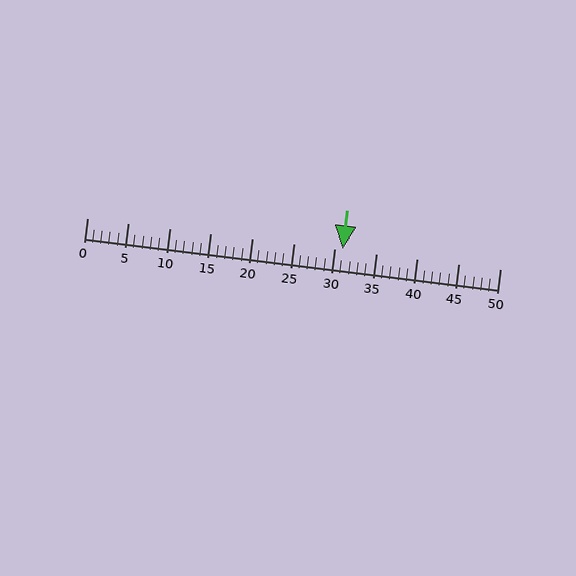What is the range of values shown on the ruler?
The ruler shows values from 0 to 50.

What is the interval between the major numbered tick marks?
The major tick marks are spaced 5 units apart.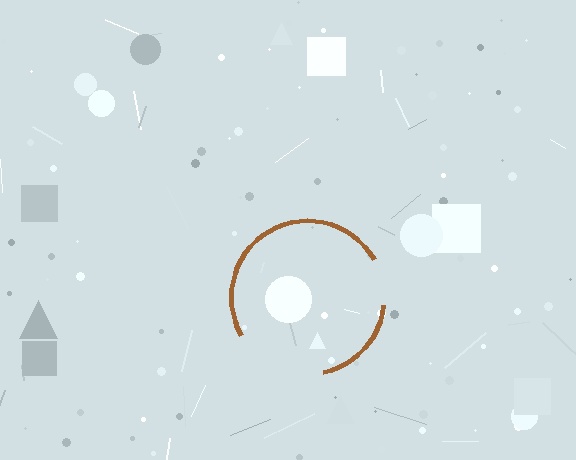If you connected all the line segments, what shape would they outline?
They would outline a circle.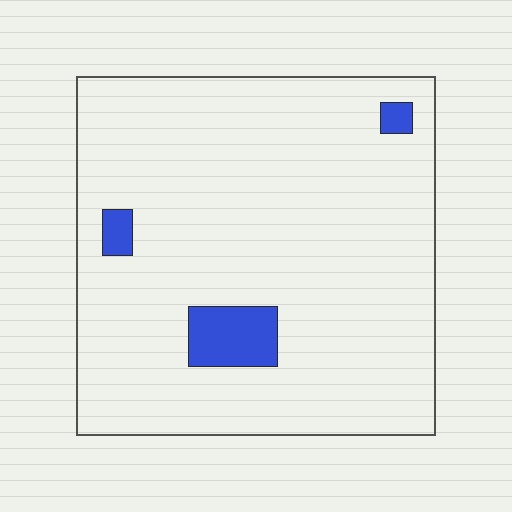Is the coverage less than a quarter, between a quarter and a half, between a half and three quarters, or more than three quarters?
Less than a quarter.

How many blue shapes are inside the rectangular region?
3.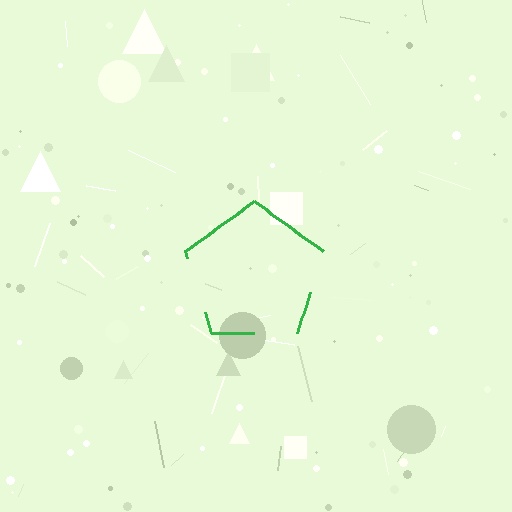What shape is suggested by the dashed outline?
The dashed outline suggests a pentagon.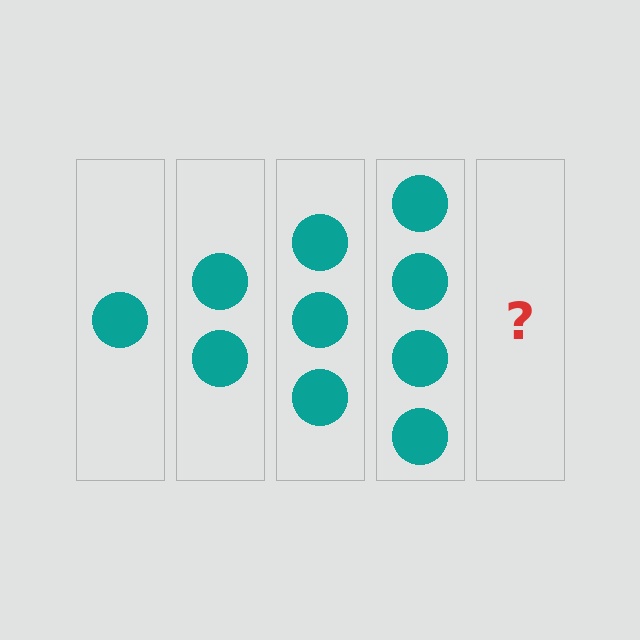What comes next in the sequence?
The next element should be 5 circles.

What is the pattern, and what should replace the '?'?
The pattern is that each step adds one more circle. The '?' should be 5 circles.